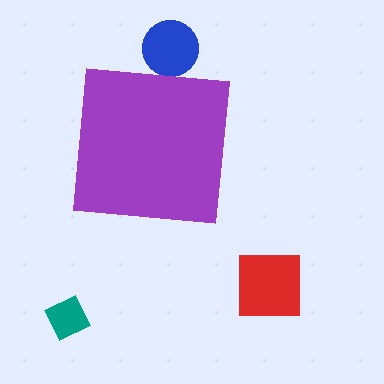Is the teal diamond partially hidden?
No, the teal diamond is fully visible.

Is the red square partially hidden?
No, the red square is fully visible.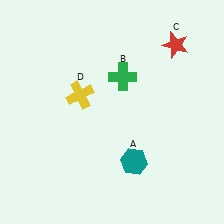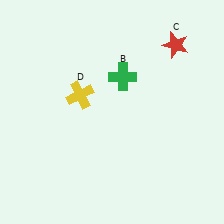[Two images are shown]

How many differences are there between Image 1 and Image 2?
There is 1 difference between the two images.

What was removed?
The teal hexagon (A) was removed in Image 2.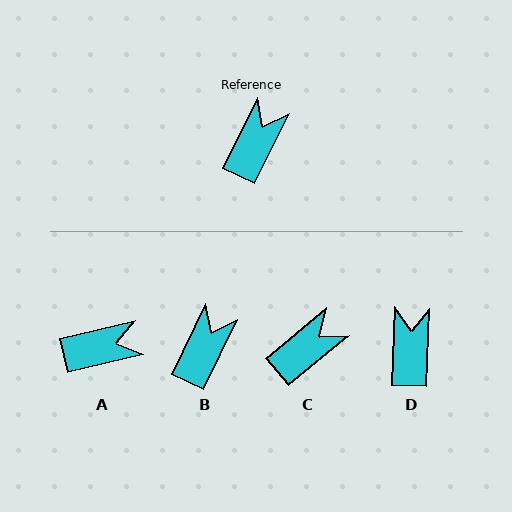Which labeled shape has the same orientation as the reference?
B.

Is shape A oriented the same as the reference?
No, it is off by about 51 degrees.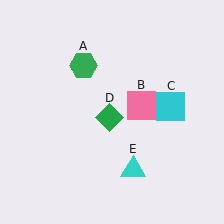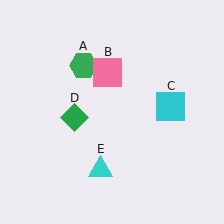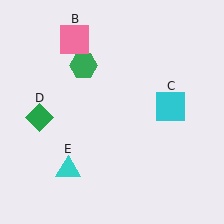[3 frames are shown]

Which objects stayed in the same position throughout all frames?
Green hexagon (object A) and cyan square (object C) remained stationary.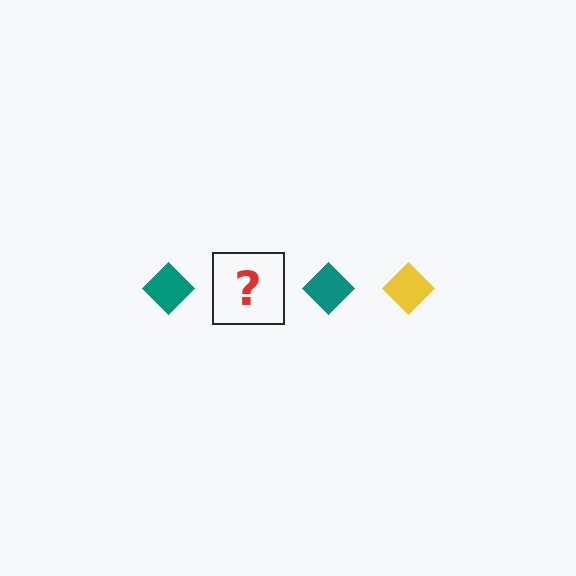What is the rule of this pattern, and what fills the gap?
The rule is that the pattern cycles through teal, yellow diamonds. The gap should be filled with a yellow diamond.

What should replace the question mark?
The question mark should be replaced with a yellow diamond.